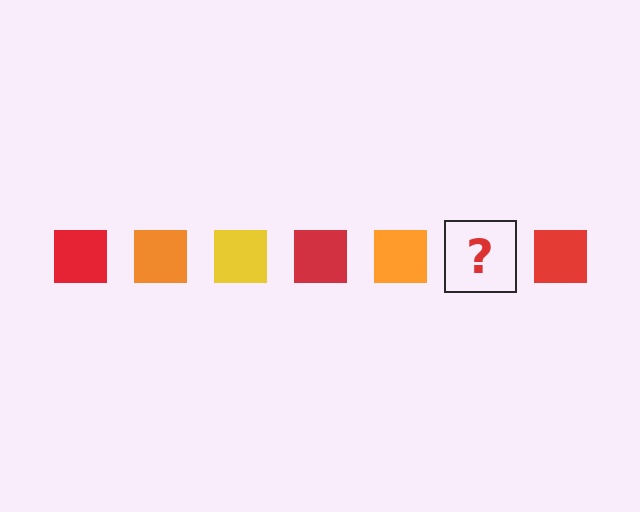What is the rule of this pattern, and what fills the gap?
The rule is that the pattern cycles through red, orange, yellow squares. The gap should be filled with a yellow square.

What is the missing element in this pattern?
The missing element is a yellow square.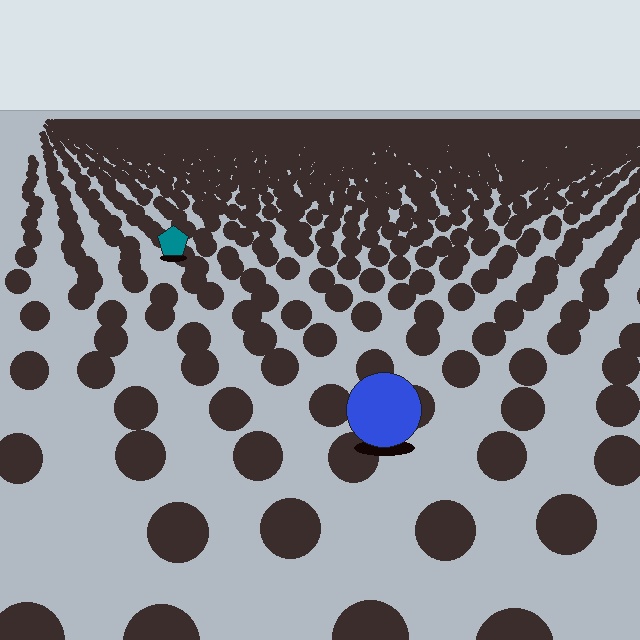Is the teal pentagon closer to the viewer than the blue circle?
No. The blue circle is closer — you can tell from the texture gradient: the ground texture is coarser near it.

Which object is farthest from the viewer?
The teal pentagon is farthest from the viewer. It appears smaller and the ground texture around it is denser.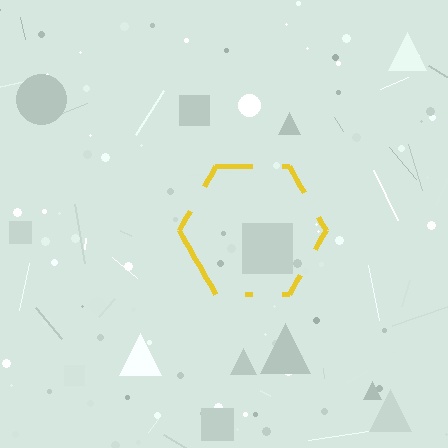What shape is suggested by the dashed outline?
The dashed outline suggests a hexagon.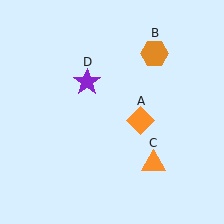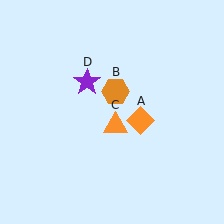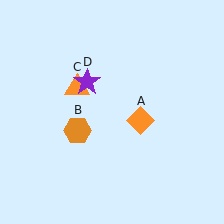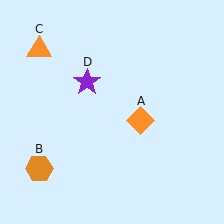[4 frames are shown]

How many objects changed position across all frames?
2 objects changed position: orange hexagon (object B), orange triangle (object C).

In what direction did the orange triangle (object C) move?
The orange triangle (object C) moved up and to the left.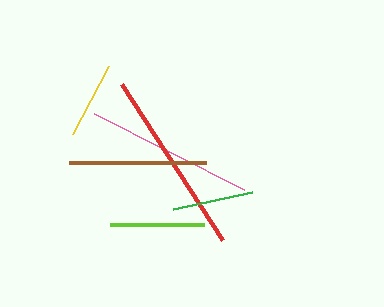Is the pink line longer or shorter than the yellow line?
The pink line is longer than the yellow line.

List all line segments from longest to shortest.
From longest to shortest: red, pink, brown, lime, green, yellow.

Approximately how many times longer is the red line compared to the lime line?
The red line is approximately 2.0 times the length of the lime line.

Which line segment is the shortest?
The yellow line is the shortest at approximately 77 pixels.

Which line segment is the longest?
The red line is the longest at approximately 186 pixels.